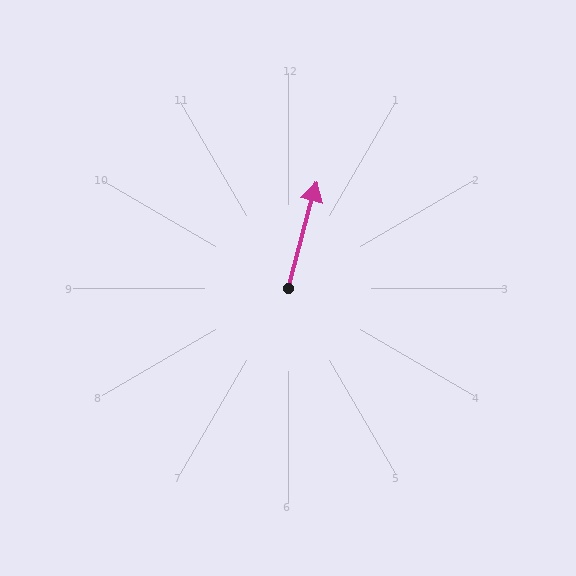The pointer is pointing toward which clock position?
Roughly 12 o'clock.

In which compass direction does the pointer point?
North.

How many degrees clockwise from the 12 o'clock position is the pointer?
Approximately 15 degrees.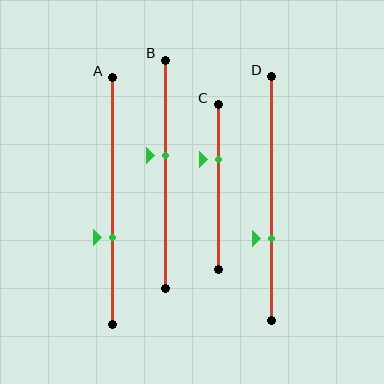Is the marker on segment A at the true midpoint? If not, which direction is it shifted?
No, the marker on segment A is shifted downward by about 15% of the segment length.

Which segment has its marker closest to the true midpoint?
Segment B has its marker closest to the true midpoint.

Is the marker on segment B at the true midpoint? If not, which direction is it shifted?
No, the marker on segment B is shifted upward by about 8% of the segment length.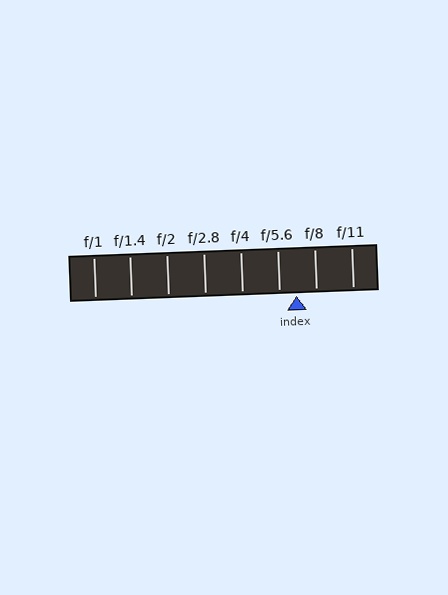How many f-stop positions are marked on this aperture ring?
There are 8 f-stop positions marked.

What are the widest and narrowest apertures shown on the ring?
The widest aperture shown is f/1 and the narrowest is f/11.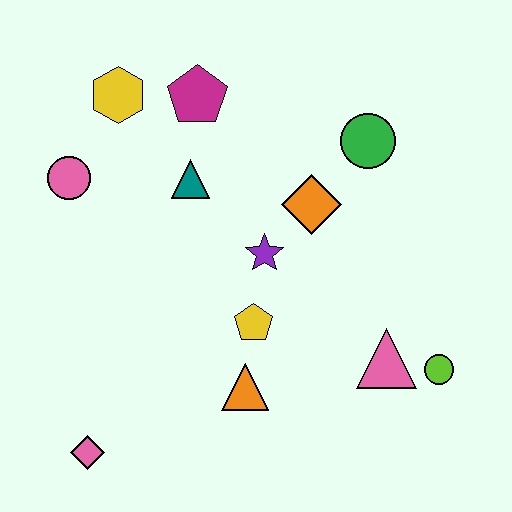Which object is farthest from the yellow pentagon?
The yellow hexagon is farthest from the yellow pentagon.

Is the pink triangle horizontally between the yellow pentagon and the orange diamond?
No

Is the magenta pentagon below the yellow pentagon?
No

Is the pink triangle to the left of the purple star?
No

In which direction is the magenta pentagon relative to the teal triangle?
The magenta pentagon is above the teal triangle.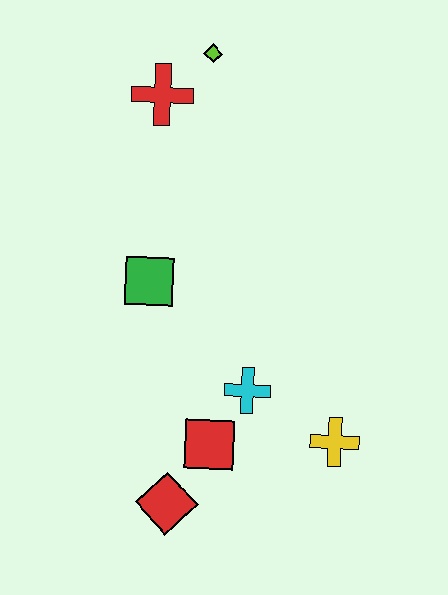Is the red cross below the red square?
No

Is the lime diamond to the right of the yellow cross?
No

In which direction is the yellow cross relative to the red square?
The yellow cross is to the right of the red square.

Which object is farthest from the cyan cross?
The lime diamond is farthest from the cyan cross.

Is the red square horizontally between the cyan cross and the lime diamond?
Yes